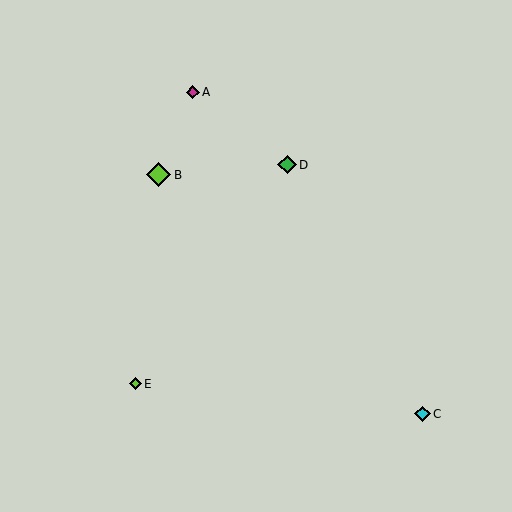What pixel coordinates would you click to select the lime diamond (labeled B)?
Click at (159, 175) to select the lime diamond B.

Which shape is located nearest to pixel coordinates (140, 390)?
The lime diamond (labeled E) at (135, 384) is nearest to that location.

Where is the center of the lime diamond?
The center of the lime diamond is at (135, 384).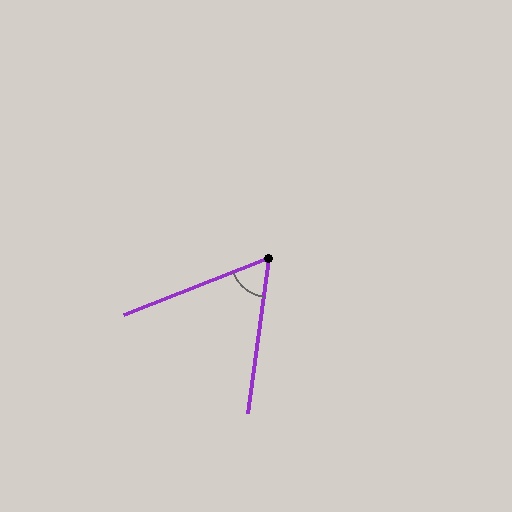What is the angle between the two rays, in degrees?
Approximately 61 degrees.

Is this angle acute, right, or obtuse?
It is acute.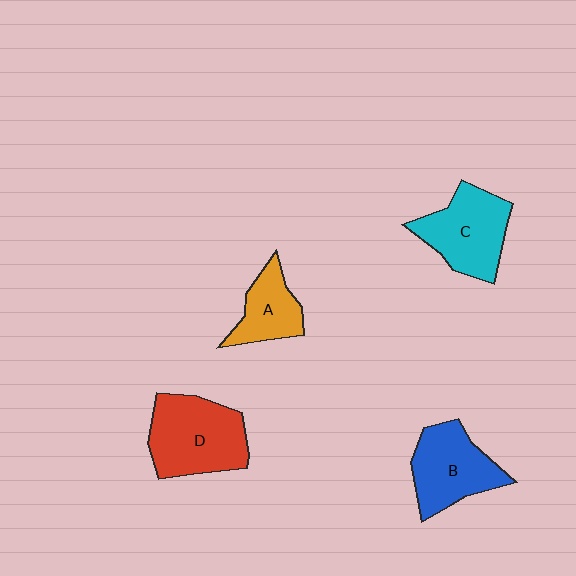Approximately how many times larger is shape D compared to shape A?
Approximately 1.7 times.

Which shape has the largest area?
Shape D (red).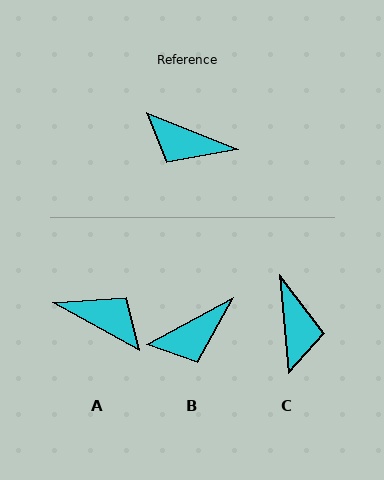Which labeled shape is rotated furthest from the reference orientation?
A, about 173 degrees away.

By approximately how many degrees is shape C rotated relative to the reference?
Approximately 117 degrees counter-clockwise.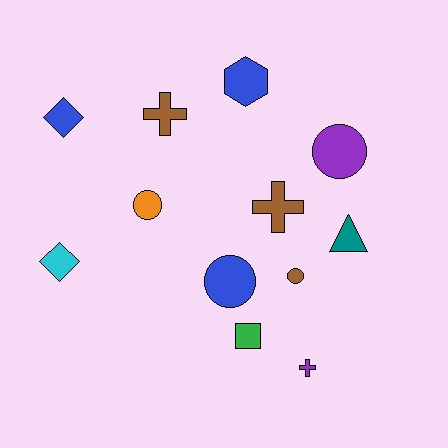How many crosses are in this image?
There are 3 crosses.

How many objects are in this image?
There are 12 objects.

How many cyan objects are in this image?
There is 1 cyan object.